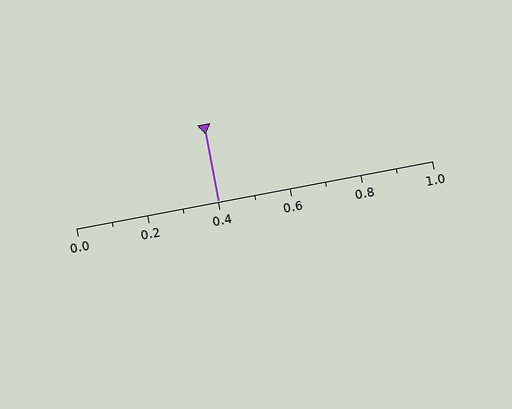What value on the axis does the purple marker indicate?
The marker indicates approximately 0.4.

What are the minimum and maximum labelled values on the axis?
The axis runs from 0.0 to 1.0.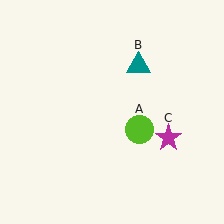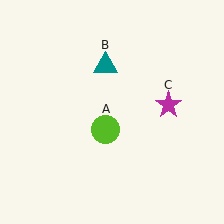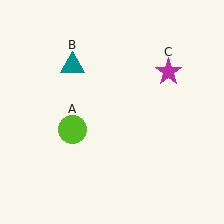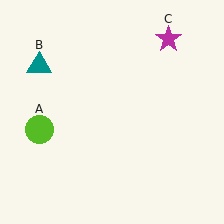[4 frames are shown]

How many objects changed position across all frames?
3 objects changed position: lime circle (object A), teal triangle (object B), magenta star (object C).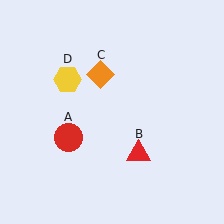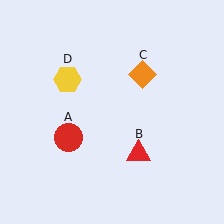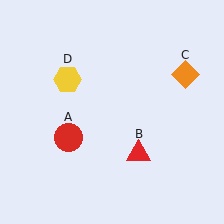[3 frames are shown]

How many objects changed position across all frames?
1 object changed position: orange diamond (object C).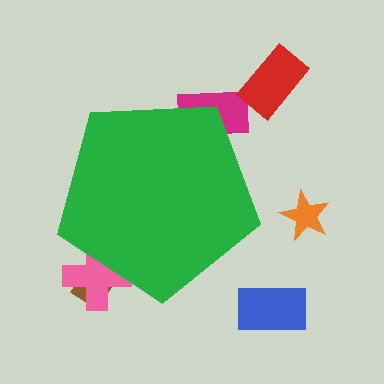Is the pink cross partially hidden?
Yes, the pink cross is partially hidden behind the green pentagon.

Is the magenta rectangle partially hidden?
Yes, the magenta rectangle is partially hidden behind the green pentagon.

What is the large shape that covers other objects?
A green pentagon.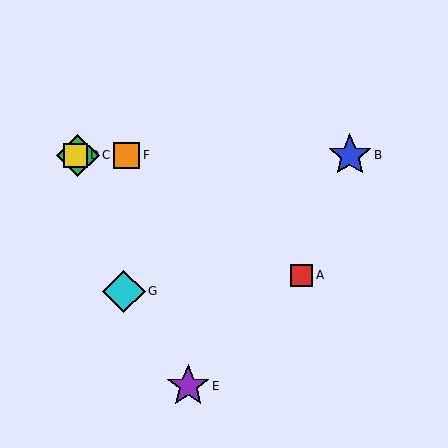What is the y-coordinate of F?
Object F is at y≈155.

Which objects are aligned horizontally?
Objects B, C, D, F are aligned horizontally.